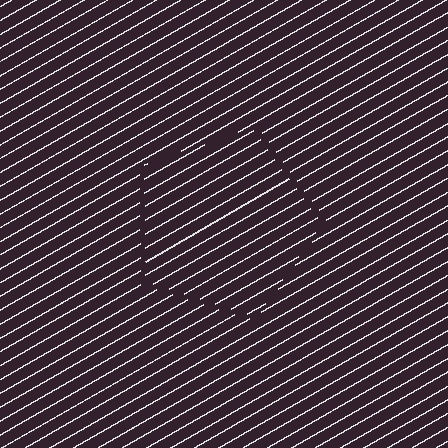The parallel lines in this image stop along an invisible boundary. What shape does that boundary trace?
An illusory pentagon. The interior of the shape contains the same grating, shifted by half a period — the contour is defined by the phase discontinuity where line-ends from the inner and outer gratings abut.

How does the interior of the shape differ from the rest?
The interior of the shape contains the same grating, shifted by half a period — the contour is defined by the phase discontinuity where line-ends from the inner and outer gratings abut.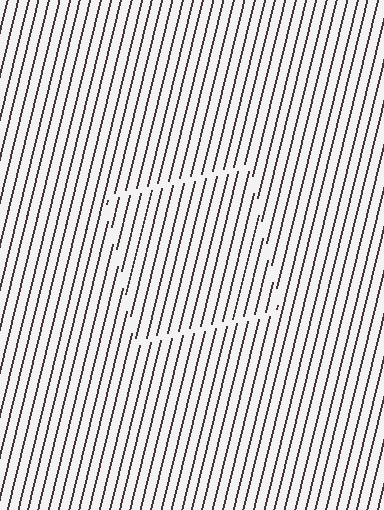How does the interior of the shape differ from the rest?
The interior of the shape contains the same grating, shifted by half a period — the contour is defined by the phase discontinuity where line-ends from the inner and outer gratings abut.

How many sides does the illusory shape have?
4 sides — the line-ends trace a square.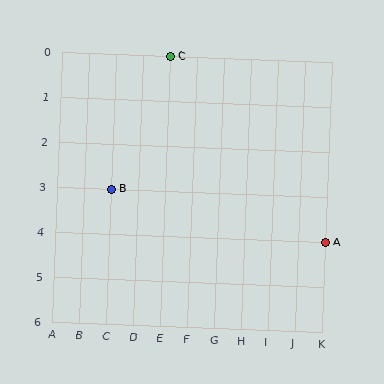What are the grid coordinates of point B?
Point B is at grid coordinates (C, 3).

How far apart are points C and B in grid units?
Points C and B are 2 columns and 3 rows apart (about 3.6 grid units diagonally).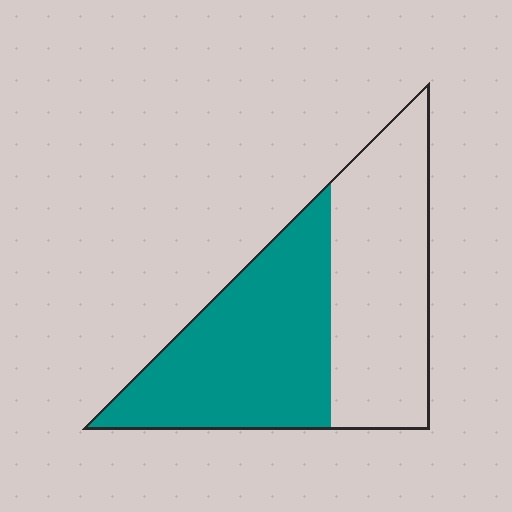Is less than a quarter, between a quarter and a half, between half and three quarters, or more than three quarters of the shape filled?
Between half and three quarters.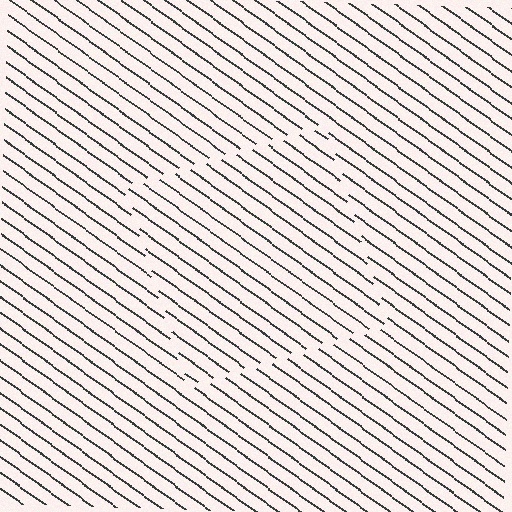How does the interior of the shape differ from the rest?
The interior of the shape contains the same grating, shifted by half a period — the contour is defined by the phase discontinuity where line-ends from the inner and outer gratings abut.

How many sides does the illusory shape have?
4 sides — the line-ends trace a square.